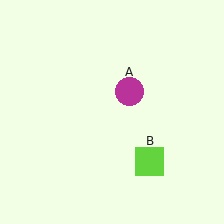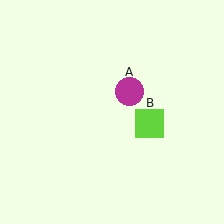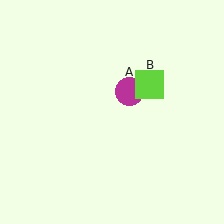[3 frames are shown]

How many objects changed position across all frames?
1 object changed position: lime square (object B).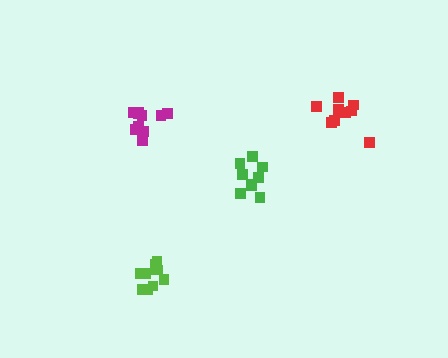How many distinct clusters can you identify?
There are 4 distinct clusters.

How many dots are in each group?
Group 1: 9 dots, Group 2: 11 dots, Group 3: 11 dots, Group 4: 10 dots (41 total).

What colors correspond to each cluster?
The clusters are colored: green, lime, red, magenta.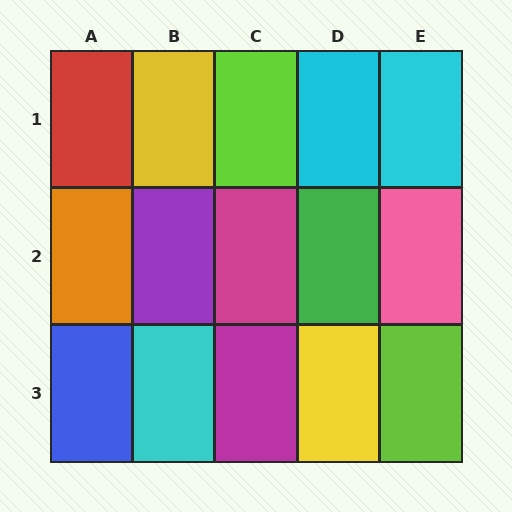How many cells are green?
1 cell is green.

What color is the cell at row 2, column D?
Green.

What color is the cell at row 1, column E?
Cyan.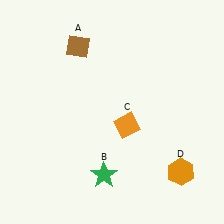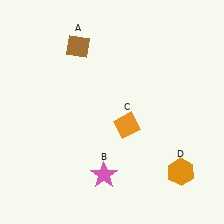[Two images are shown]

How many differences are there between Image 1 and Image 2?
There is 1 difference between the two images.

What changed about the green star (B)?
In Image 1, B is green. In Image 2, it changed to pink.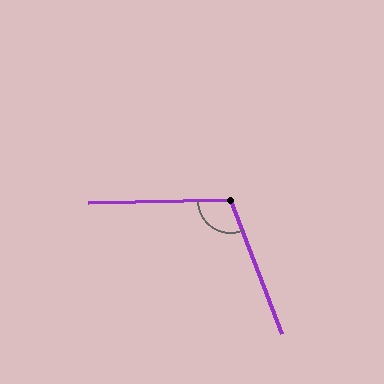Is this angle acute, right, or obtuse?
It is obtuse.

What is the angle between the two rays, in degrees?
Approximately 110 degrees.